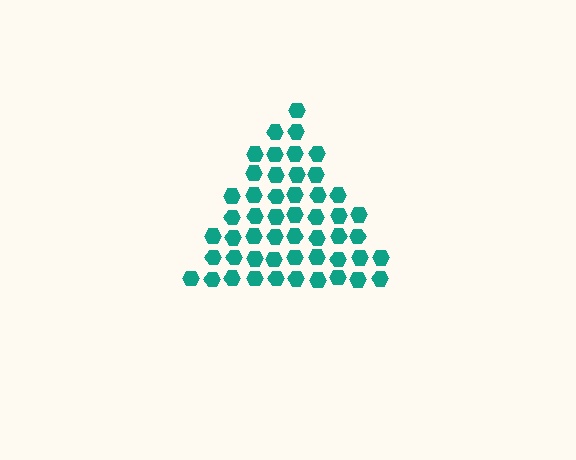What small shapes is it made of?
It is made of small hexagons.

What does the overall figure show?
The overall figure shows a triangle.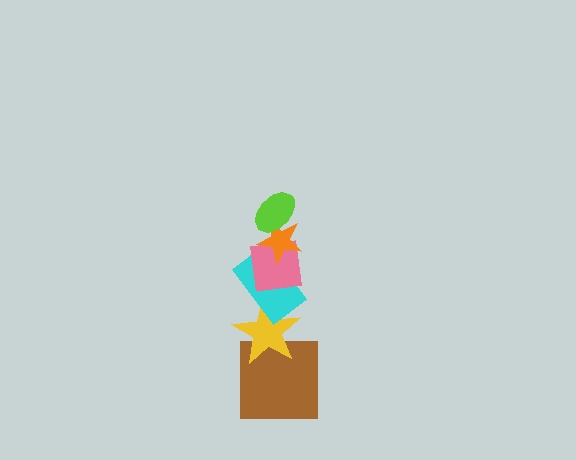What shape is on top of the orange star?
The lime ellipse is on top of the orange star.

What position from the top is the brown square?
The brown square is 6th from the top.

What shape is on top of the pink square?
The orange star is on top of the pink square.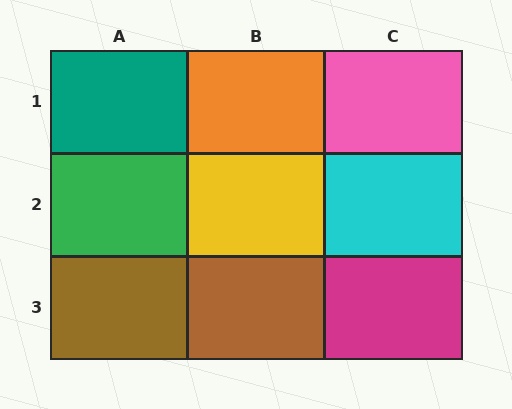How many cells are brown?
2 cells are brown.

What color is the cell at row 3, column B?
Brown.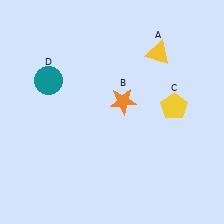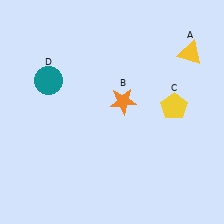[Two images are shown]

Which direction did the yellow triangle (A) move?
The yellow triangle (A) moved right.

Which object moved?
The yellow triangle (A) moved right.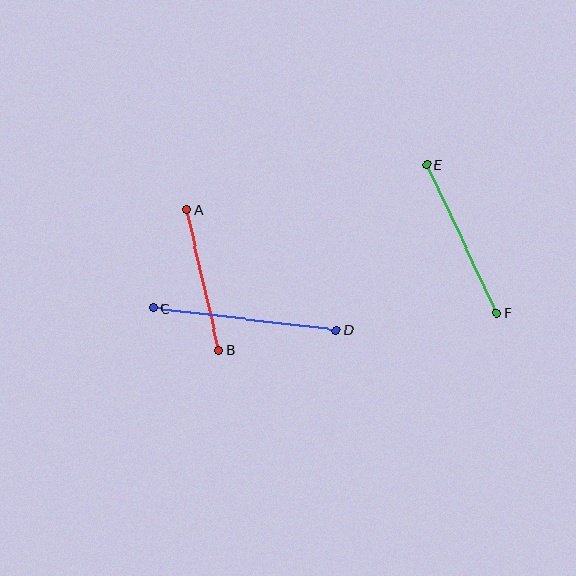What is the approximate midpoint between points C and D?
The midpoint is at approximately (244, 319) pixels.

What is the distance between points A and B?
The distance is approximately 145 pixels.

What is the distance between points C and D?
The distance is approximately 185 pixels.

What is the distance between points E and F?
The distance is approximately 164 pixels.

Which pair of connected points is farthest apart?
Points C and D are farthest apart.